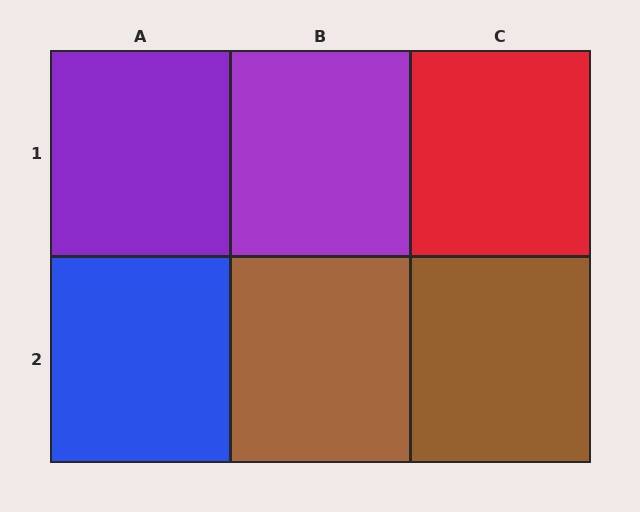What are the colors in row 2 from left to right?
Blue, brown, brown.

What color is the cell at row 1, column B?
Purple.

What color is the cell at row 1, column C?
Red.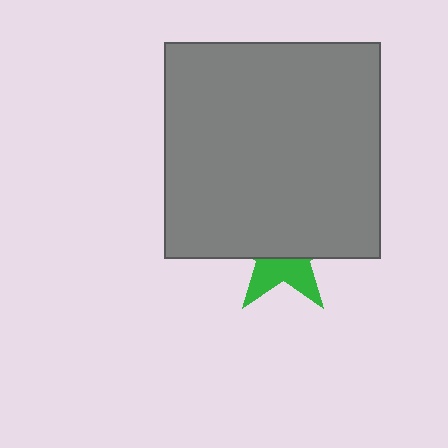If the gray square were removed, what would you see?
You would see the complete green star.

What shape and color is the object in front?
The object in front is a gray square.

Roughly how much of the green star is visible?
A small part of it is visible (roughly 39%).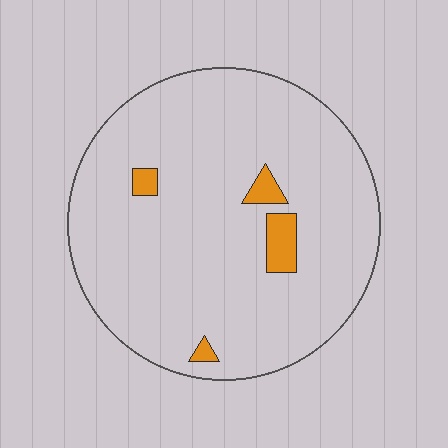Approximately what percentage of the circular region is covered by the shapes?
Approximately 5%.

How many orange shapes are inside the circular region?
4.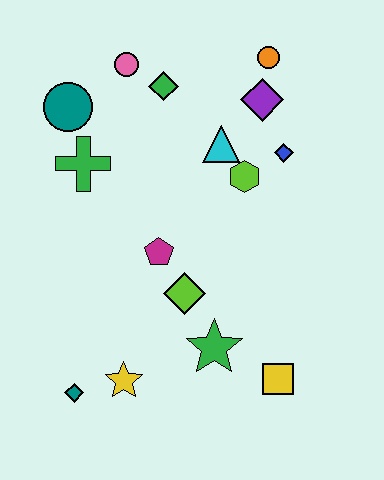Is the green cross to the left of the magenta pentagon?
Yes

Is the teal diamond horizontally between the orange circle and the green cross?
No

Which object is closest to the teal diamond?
The yellow star is closest to the teal diamond.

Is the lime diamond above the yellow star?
Yes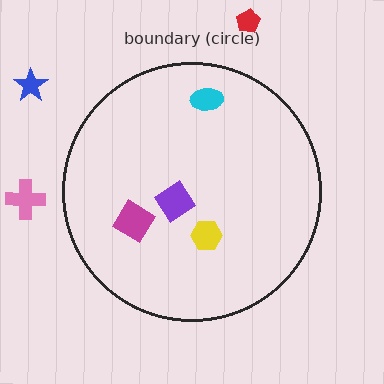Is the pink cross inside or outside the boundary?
Outside.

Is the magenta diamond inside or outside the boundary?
Inside.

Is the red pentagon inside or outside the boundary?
Outside.